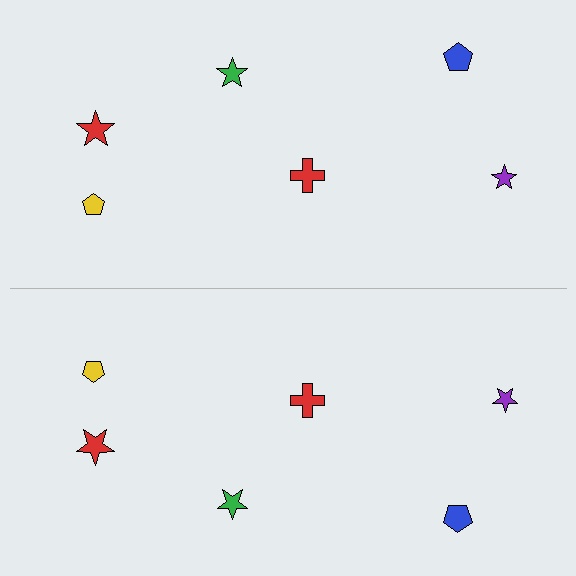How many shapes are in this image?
There are 12 shapes in this image.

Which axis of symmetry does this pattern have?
The pattern has a horizontal axis of symmetry running through the center of the image.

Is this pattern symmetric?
Yes, this pattern has bilateral (reflection) symmetry.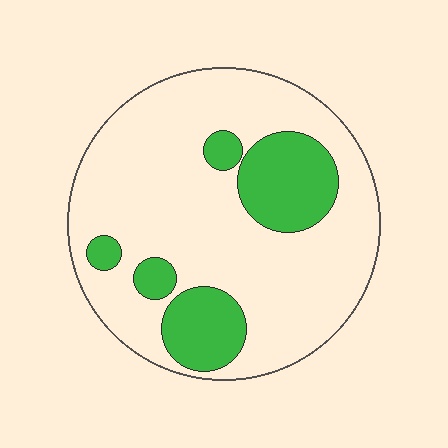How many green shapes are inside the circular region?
5.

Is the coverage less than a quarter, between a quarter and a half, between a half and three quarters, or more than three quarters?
Less than a quarter.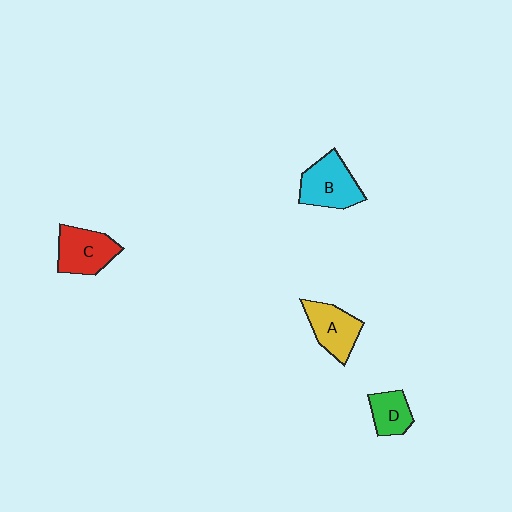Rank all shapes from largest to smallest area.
From largest to smallest: B (cyan), C (red), A (yellow), D (green).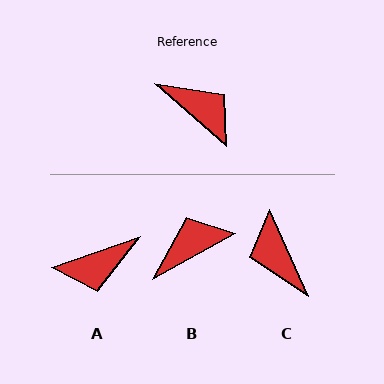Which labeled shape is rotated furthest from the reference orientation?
C, about 155 degrees away.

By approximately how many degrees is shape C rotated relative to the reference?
Approximately 155 degrees counter-clockwise.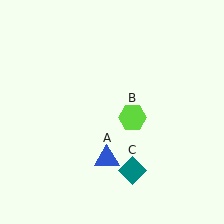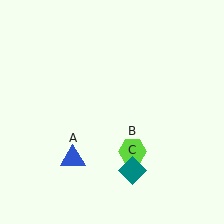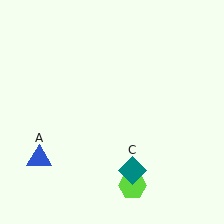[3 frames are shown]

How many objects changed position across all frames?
2 objects changed position: blue triangle (object A), lime hexagon (object B).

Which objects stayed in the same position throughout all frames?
Teal diamond (object C) remained stationary.